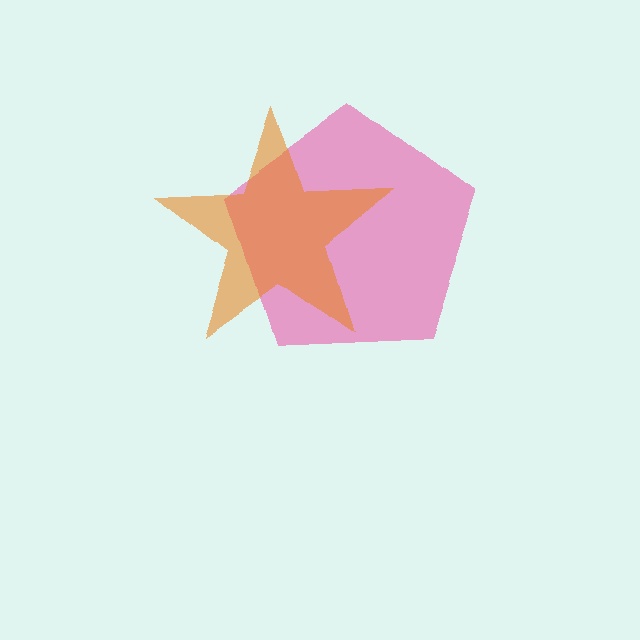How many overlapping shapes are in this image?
There are 2 overlapping shapes in the image.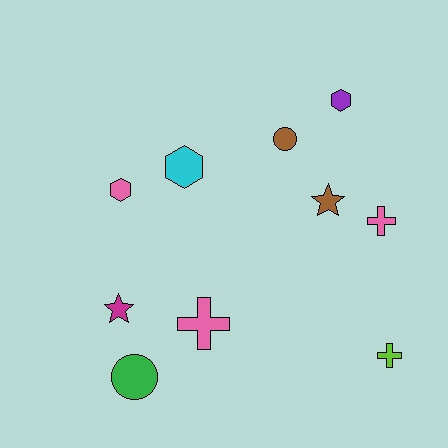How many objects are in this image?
There are 10 objects.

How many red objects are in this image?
There are no red objects.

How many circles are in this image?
There are 2 circles.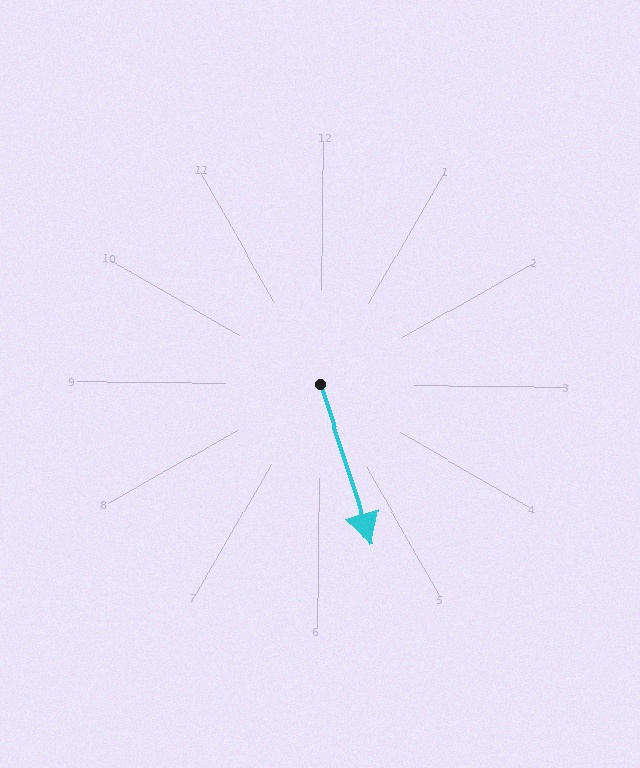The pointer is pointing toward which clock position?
Roughly 5 o'clock.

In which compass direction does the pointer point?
South.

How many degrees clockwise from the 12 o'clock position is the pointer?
Approximately 162 degrees.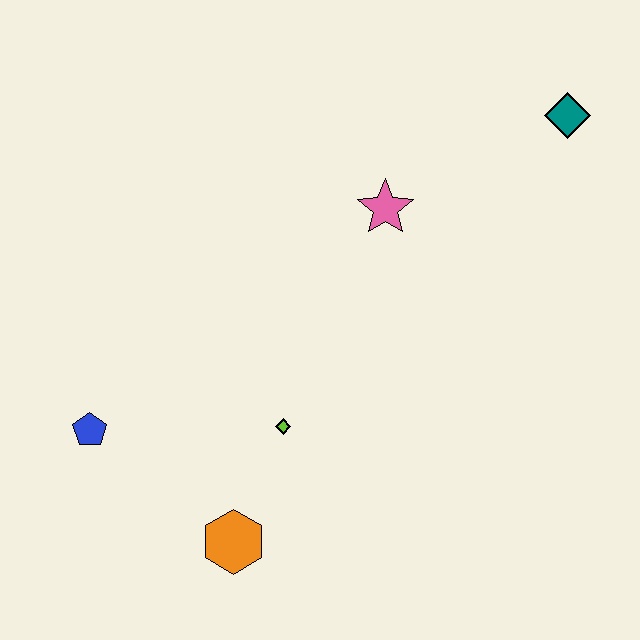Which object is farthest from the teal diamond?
The blue pentagon is farthest from the teal diamond.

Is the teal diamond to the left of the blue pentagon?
No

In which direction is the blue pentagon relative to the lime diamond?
The blue pentagon is to the left of the lime diamond.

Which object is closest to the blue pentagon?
The orange hexagon is closest to the blue pentagon.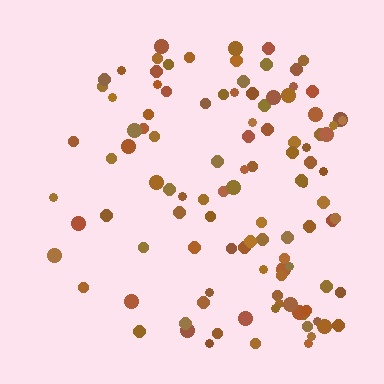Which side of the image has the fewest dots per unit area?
The left.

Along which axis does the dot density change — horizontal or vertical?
Horizontal.